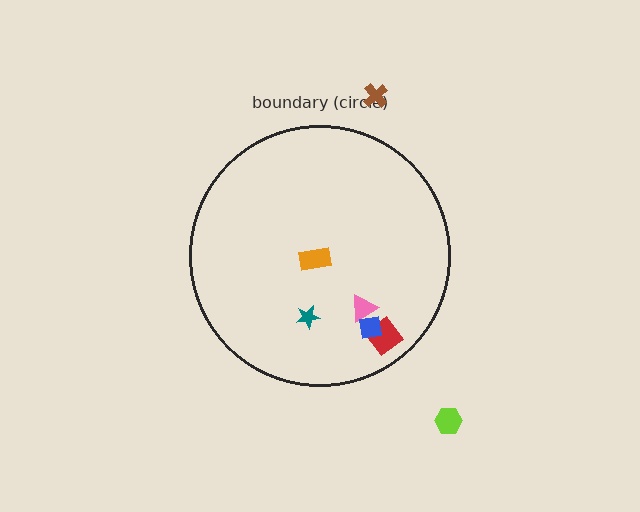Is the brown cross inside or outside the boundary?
Outside.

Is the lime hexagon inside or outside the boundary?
Outside.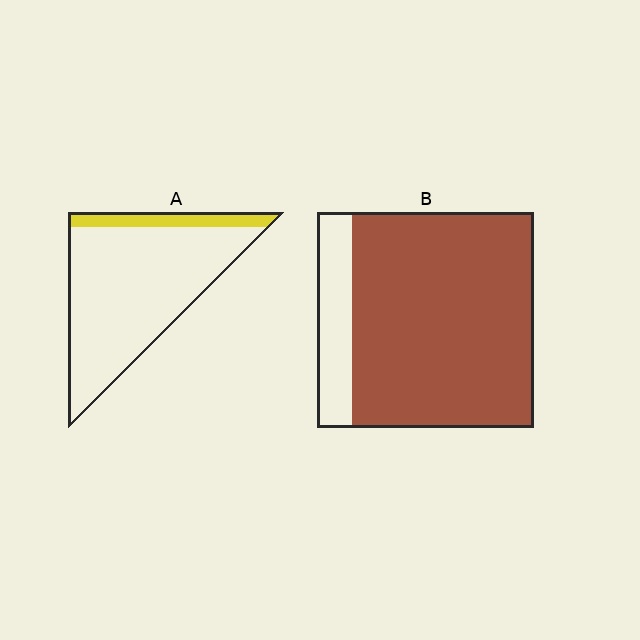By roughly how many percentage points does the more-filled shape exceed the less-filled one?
By roughly 70 percentage points (B over A).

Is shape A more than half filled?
No.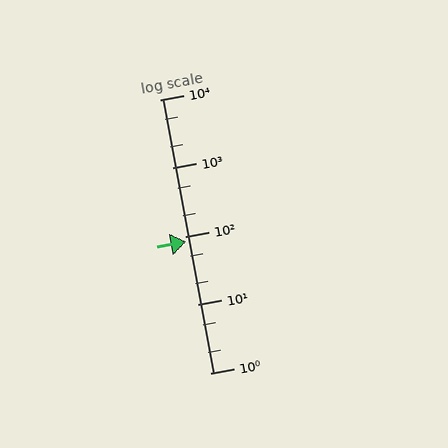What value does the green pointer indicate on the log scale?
The pointer indicates approximately 83.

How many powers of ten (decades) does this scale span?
The scale spans 4 decades, from 1 to 10000.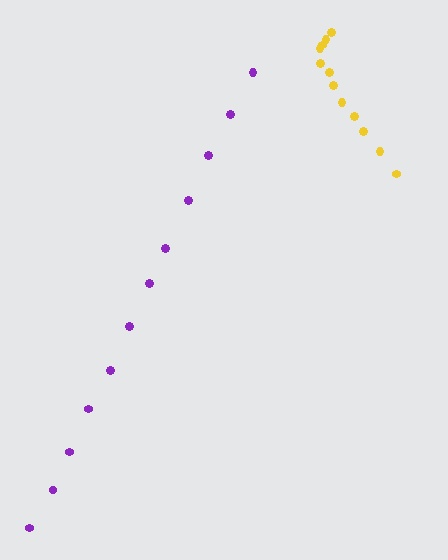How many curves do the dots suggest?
There are 2 distinct paths.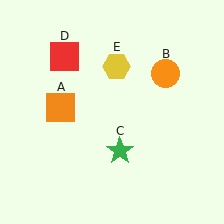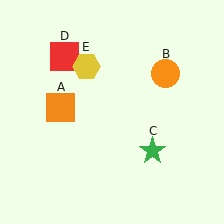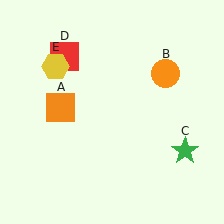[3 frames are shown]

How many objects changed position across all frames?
2 objects changed position: green star (object C), yellow hexagon (object E).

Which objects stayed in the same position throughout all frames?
Orange square (object A) and orange circle (object B) and red square (object D) remained stationary.